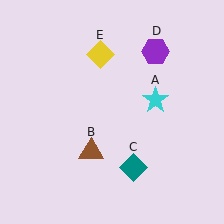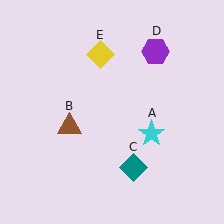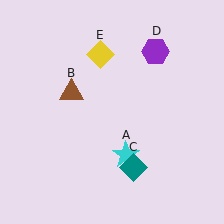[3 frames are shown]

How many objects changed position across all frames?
2 objects changed position: cyan star (object A), brown triangle (object B).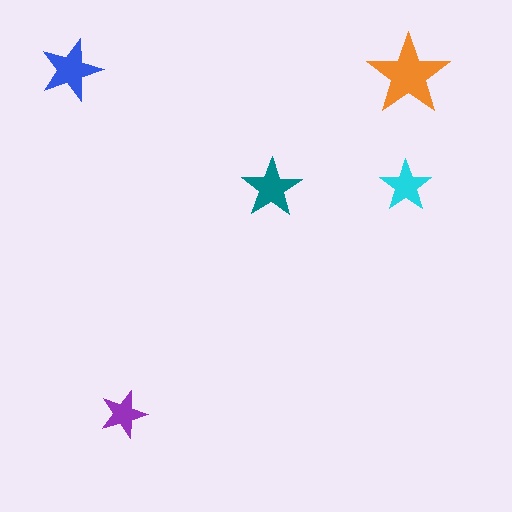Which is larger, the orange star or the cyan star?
The orange one.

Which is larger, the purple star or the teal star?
The teal one.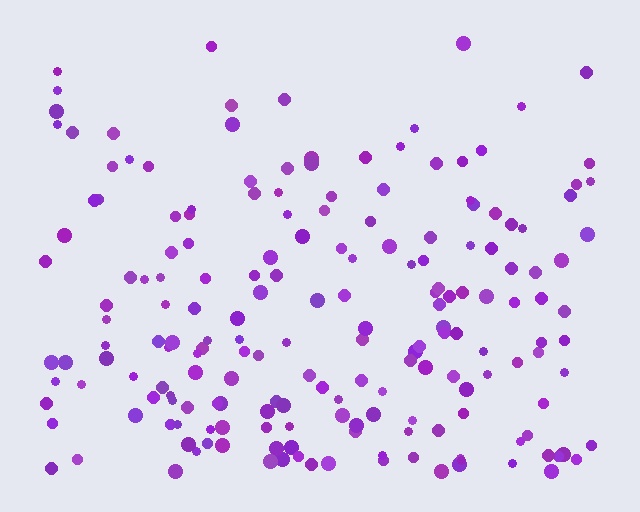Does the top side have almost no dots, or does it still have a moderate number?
Still a moderate number, just noticeably fewer than the bottom.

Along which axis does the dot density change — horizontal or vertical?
Vertical.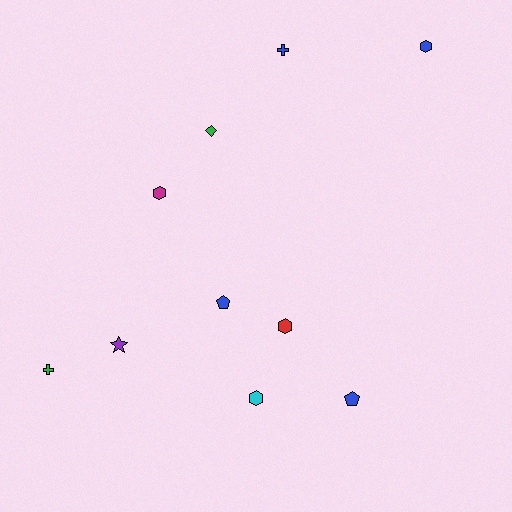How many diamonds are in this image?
There is 1 diamond.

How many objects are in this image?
There are 10 objects.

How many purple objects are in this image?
There is 1 purple object.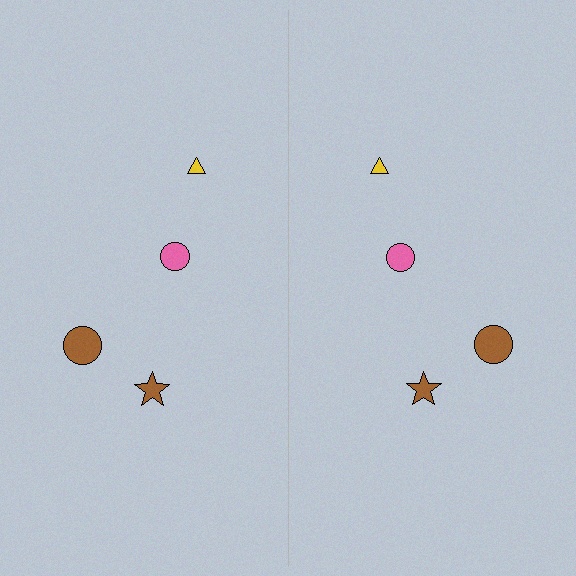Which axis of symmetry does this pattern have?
The pattern has a vertical axis of symmetry running through the center of the image.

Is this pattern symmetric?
Yes, this pattern has bilateral (reflection) symmetry.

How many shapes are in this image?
There are 8 shapes in this image.